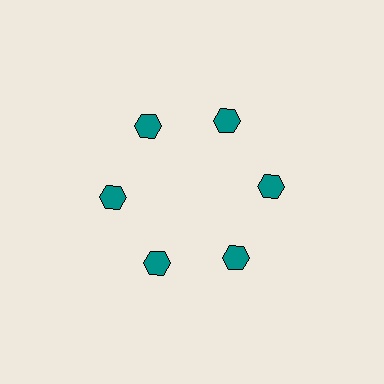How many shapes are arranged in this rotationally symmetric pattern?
There are 6 shapes, arranged in 6 groups of 1.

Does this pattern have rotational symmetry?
Yes, this pattern has 6-fold rotational symmetry. It looks the same after rotating 60 degrees around the center.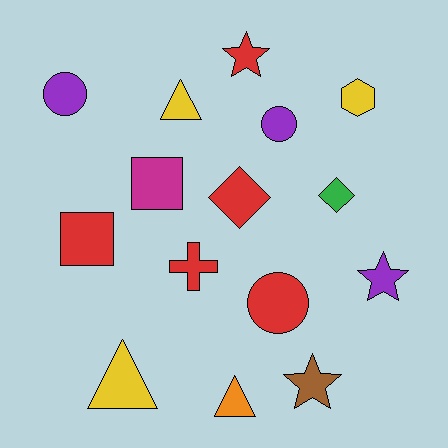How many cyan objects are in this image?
There are no cyan objects.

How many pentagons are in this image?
There are no pentagons.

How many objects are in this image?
There are 15 objects.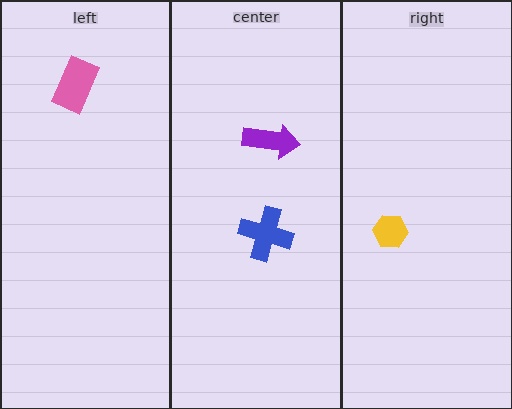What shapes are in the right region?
The yellow hexagon.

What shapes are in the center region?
The blue cross, the purple arrow.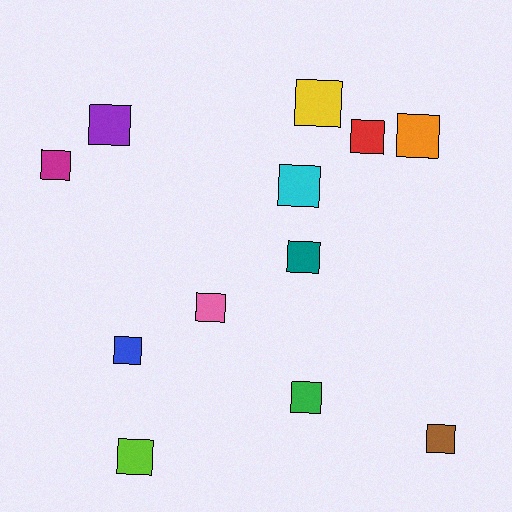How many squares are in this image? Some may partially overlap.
There are 12 squares.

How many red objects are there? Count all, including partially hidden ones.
There is 1 red object.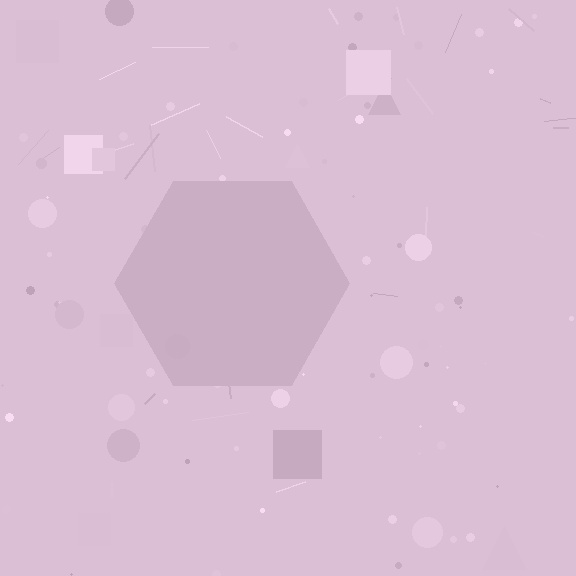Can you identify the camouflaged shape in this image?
The camouflaged shape is a hexagon.